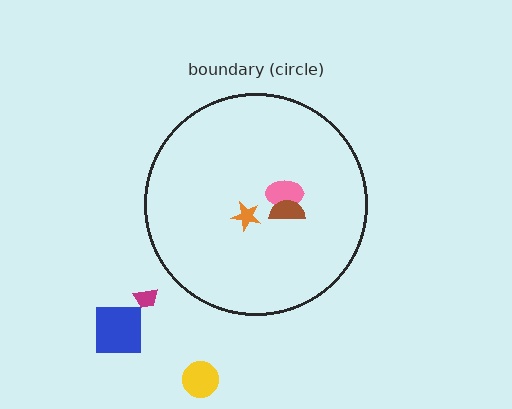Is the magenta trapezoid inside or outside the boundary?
Outside.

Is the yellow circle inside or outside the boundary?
Outside.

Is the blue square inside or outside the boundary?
Outside.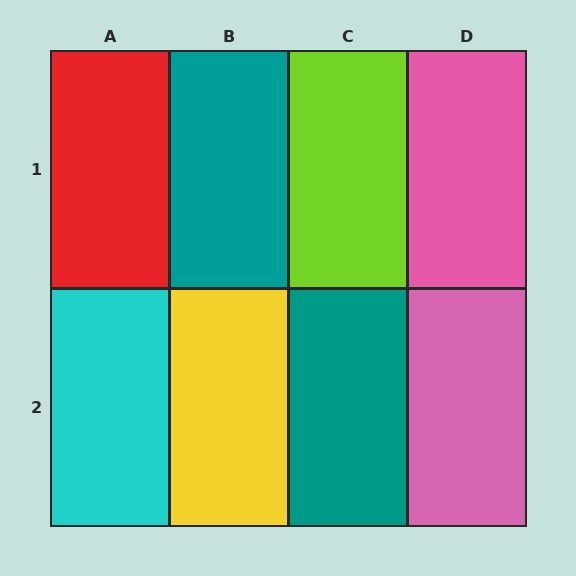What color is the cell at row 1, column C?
Lime.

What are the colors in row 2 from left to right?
Cyan, yellow, teal, pink.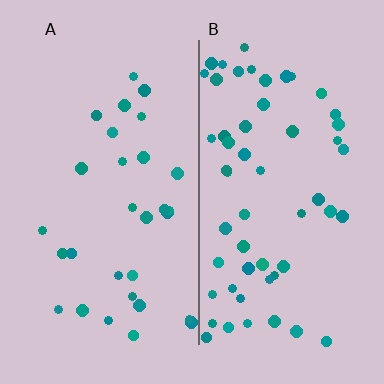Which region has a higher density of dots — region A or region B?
B (the right).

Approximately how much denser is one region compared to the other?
Approximately 1.8× — region B over region A.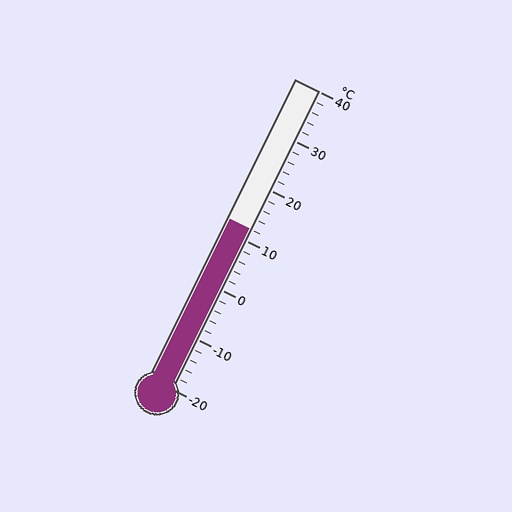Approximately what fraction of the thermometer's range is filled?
The thermometer is filled to approximately 55% of its range.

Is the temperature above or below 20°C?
The temperature is below 20°C.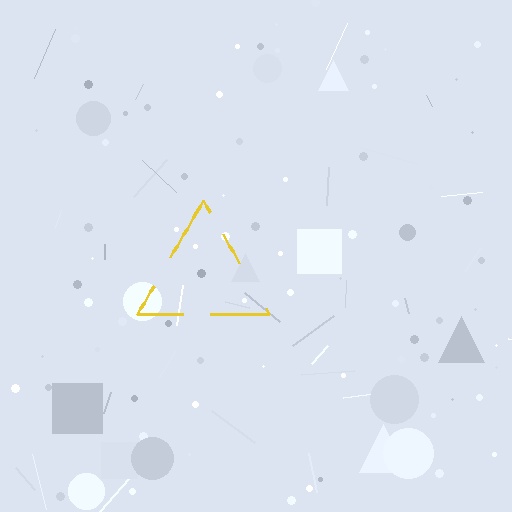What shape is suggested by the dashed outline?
The dashed outline suggests a triangle.